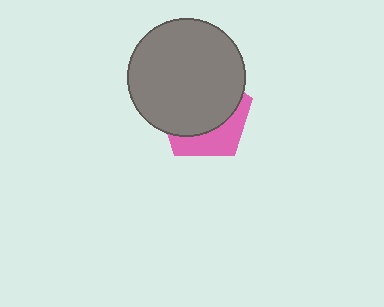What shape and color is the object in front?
The object in front is a gray circle.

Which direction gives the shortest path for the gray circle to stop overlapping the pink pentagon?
Moving up gives the shortest separation.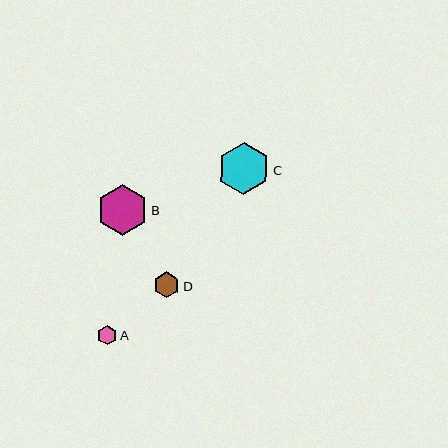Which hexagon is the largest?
Hexagon C is the largest with a size of approximately 52 pixels.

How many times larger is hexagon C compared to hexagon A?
Hexagon C is approximately 2.7 times the size of hexagon A.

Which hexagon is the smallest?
Hexagon A is the smallest with a size of approximately 20 pixels.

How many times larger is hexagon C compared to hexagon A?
Hexagon C is approximately 2.7 times the size of hexagon A.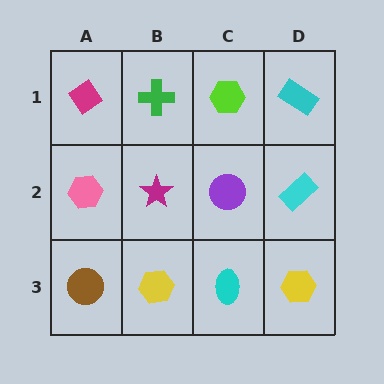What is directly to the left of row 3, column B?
A brown circle.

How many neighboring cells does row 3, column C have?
3.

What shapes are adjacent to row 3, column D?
A cyan rectangle (row 2, column D), a cyan ellipse (row 3, column C).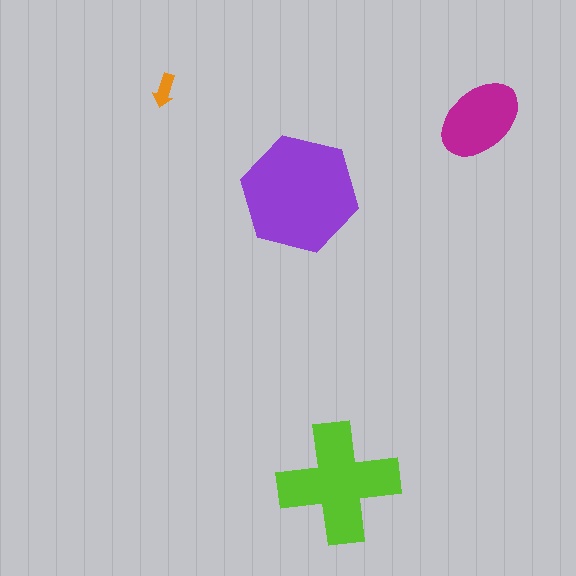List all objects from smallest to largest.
The orange arrow, the magenta ellipse, the lime cross, the purple hexagon.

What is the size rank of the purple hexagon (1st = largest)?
1st.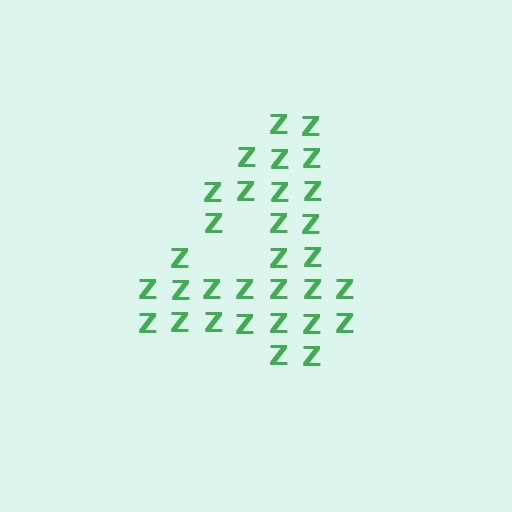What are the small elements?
The small elements are letter Z's.